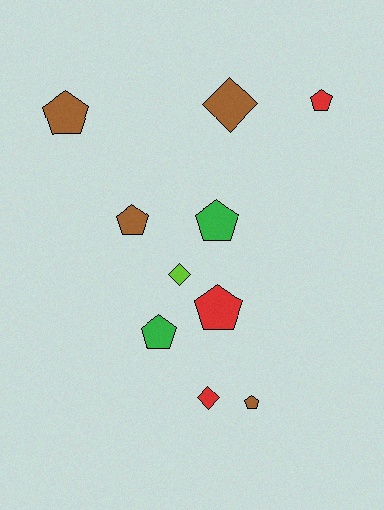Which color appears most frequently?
Brown, with 4 objects.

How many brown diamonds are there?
There is 1 brown diamond.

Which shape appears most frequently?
Pentagon, with 7 objects.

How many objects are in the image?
There are 10 objects.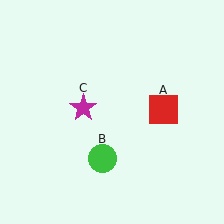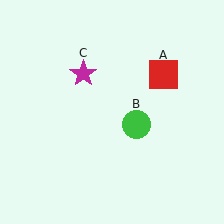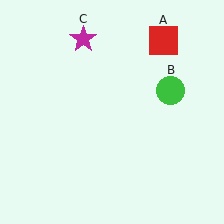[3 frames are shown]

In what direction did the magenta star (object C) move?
The magenta star (object C) moved up.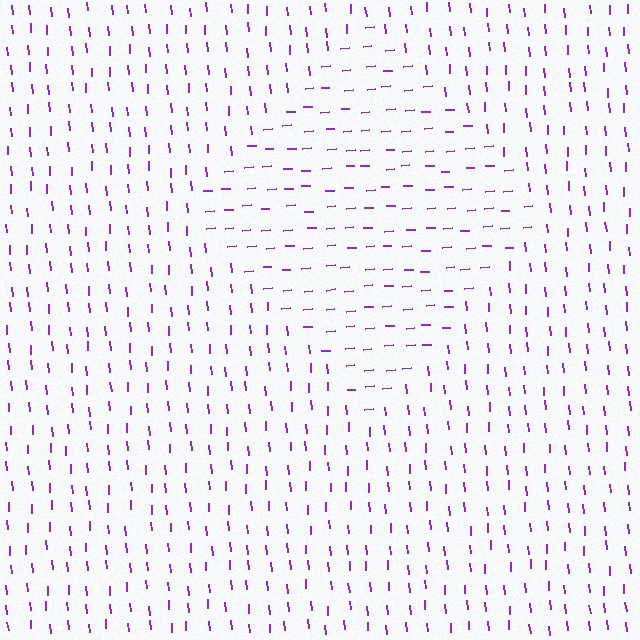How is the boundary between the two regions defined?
The boundary is defined purely by a change in line orientation (approximately 90 degrees difference). All lines are the same color and thickness.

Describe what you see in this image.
The image is filled with small purple line segments. A diamond region in the image has lines oriented differently from the surrounding lines, creating a visible texture boundary.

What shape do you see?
I see a diamond.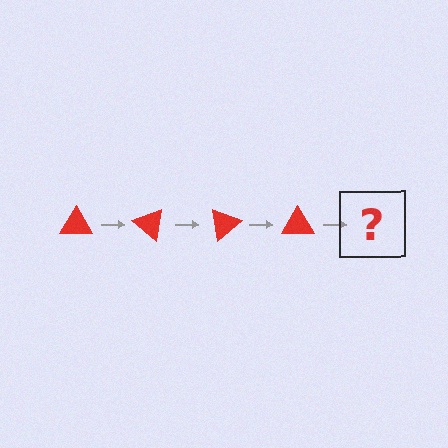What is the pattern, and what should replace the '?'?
The pattern is that the triangle rotates 40 degrees each step. The '?' should be a red triangle rotated 160 degrees.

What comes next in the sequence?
The next element should be a red triangle rotated 160 degrees.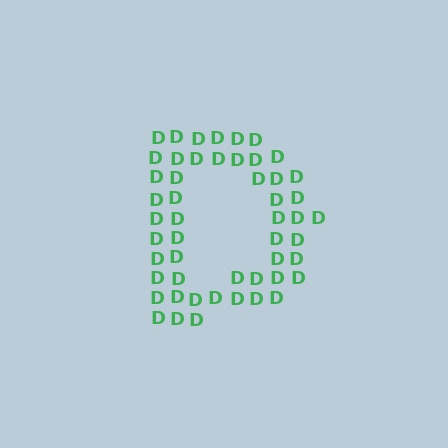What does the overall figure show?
The overall figure shows the letter D.